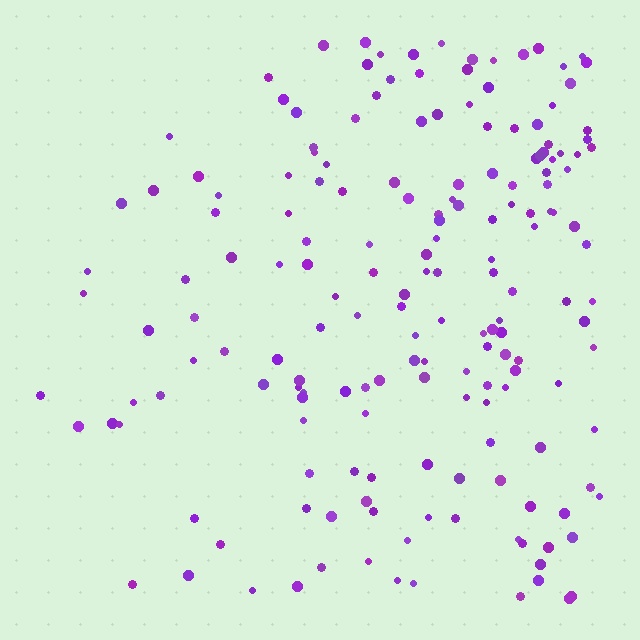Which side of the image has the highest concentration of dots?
The right.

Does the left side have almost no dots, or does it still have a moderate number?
Still a moderate number, just noticeably fewer than the right.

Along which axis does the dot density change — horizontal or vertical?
Horizontal.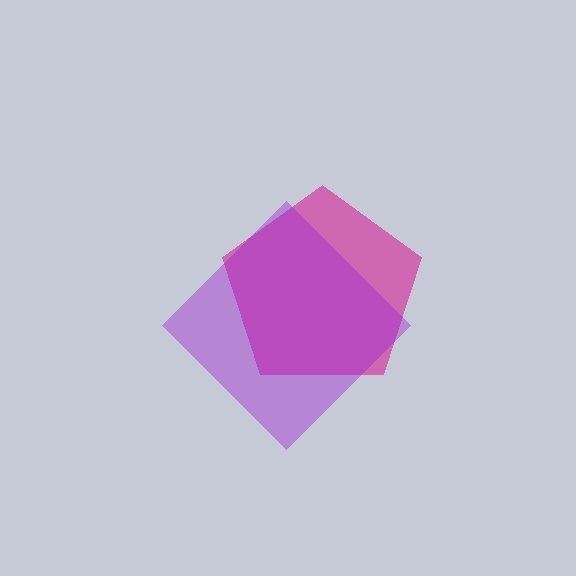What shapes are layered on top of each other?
The layered shapes are: a magenta pentagon, a purple diamond.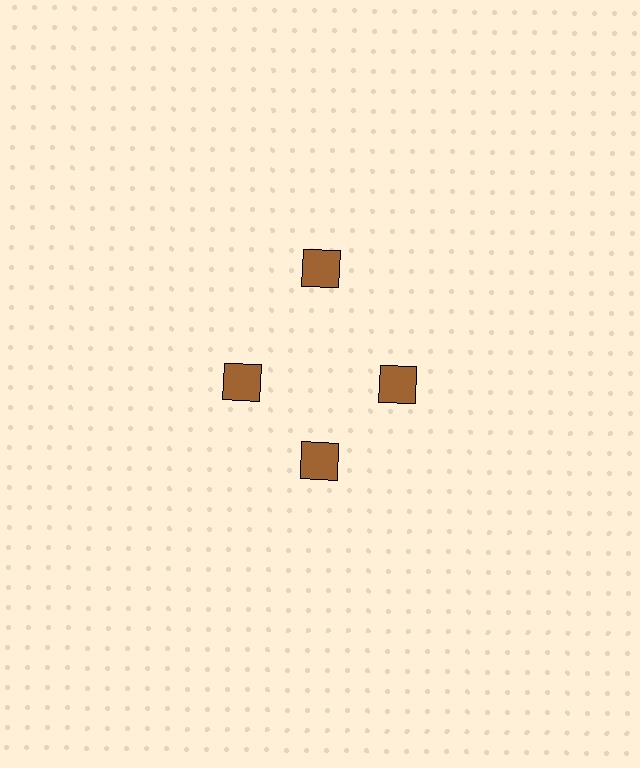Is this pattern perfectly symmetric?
No. The 4 brown squares are arranged in a ring, but one element near the 12 o'clock position is pushed outward from the center, breaking the 4-fold rotational symmetry.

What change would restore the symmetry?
The symmetry would be restored by moving it inward, back onto the ring so that all 4 squares sit at equal angles and equal distance from the center.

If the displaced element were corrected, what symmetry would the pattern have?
It would have 4-fold rotational symmetry — the pattern would map onto itself every 90 degrees.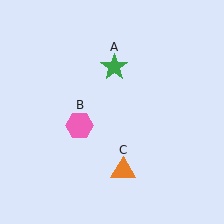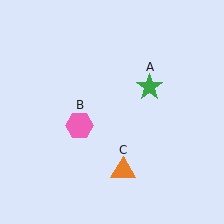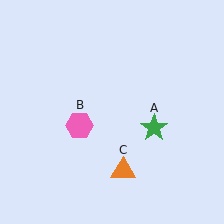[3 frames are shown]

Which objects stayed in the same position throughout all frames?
Pink hexagon (object B) and orange triangle (object C) remained stationary.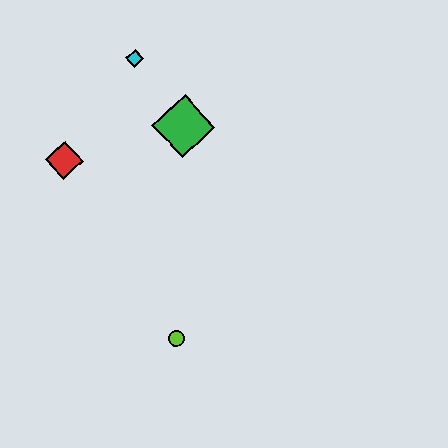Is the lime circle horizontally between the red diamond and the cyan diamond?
No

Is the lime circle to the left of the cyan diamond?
No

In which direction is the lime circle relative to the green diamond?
The lime circle is below the green diamond.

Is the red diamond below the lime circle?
No